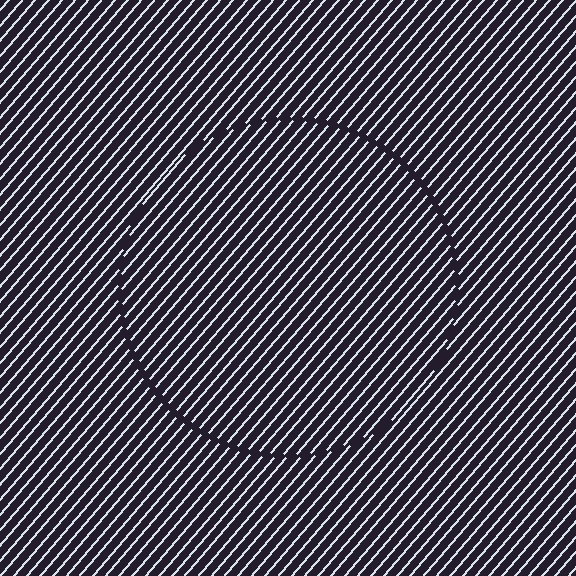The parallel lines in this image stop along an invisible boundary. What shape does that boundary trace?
An illusory circle. The interior of the shape contains the same grating, shifted by half a period — the contour is defined by the phase discontinuity where line-ends from the inner and outer gratings abut.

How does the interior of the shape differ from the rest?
The interior of the shape contains the same grating, shifted by half a period — the contour is defined by the phase discontinuity where line-ends from the inner and outer gratings abut.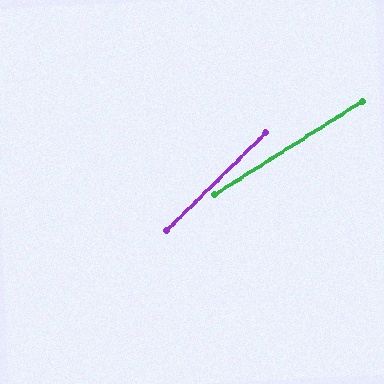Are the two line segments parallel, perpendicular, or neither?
Neither parallel nor perpendicular — they differ by about 12°.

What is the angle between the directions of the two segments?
Approximately 12 degrees.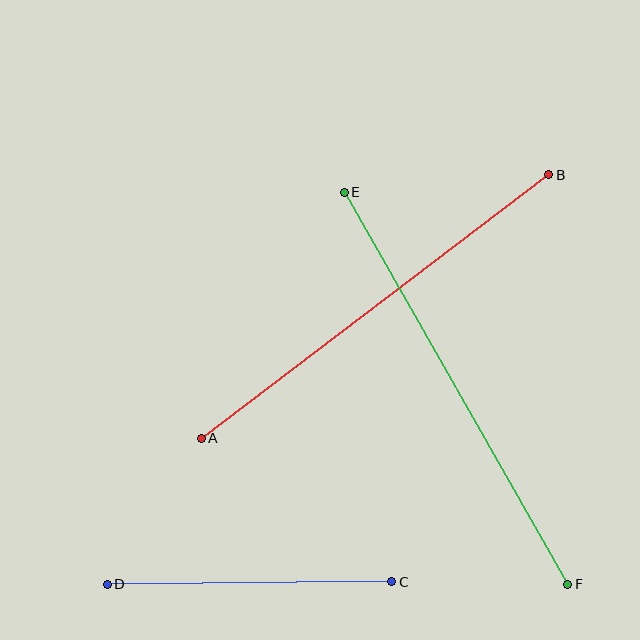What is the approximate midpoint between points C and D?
The midpoint is at approximately (250, 583) pixels.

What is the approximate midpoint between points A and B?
The midpoint is at approximately (375, 307) pixels.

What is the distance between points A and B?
The distance is approximately 436 pixels.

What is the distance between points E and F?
The distance is approximately 451 pixels.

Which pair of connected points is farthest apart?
Points E and F are farthest apart.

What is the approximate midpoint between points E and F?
The midpoint is at approximately (456, 388) pixels.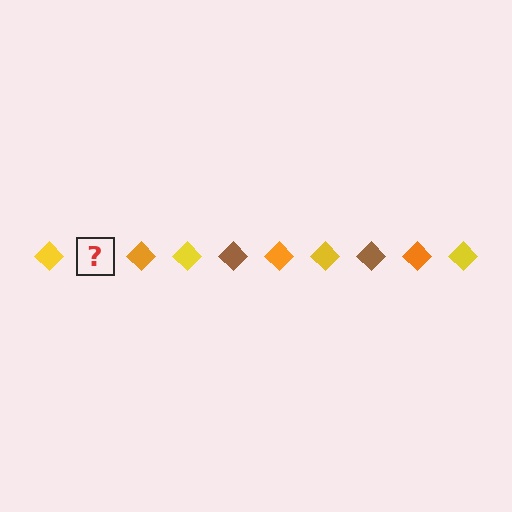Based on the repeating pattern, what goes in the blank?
The blank should be a brown diamond.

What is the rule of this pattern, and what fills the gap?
The rule is that the pattern cycles through yellow, brown, orange diamonds. The gap should be filled with a brown diamond.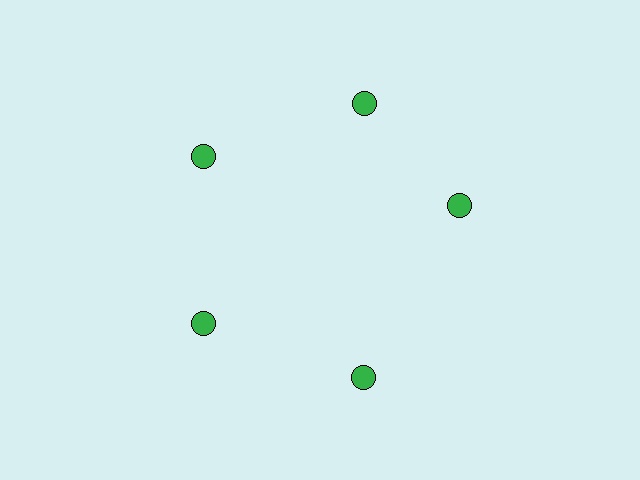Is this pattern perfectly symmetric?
No. The 5 green circles are arranged in a ring, but one element near the 3 o'clock position is rotated out of alignment along the ring, breaking the 5-fold rotational symmetry.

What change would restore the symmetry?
The symmetry would be restored by rotating it back into even spacing with its neighbors so that all 5 circles sit at equal angles and equal distance from the center.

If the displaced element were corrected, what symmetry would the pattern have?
It would have 5-fold rotational symmetry — the pattern would map onto itself every 72 degrees.